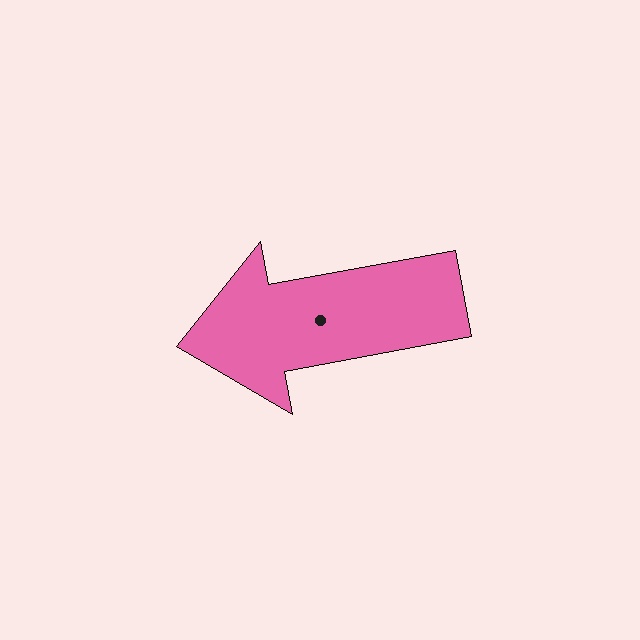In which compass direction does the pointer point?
West.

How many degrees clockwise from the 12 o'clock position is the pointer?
Approximately 260 degrees.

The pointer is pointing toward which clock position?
Roughly 9 o'clock.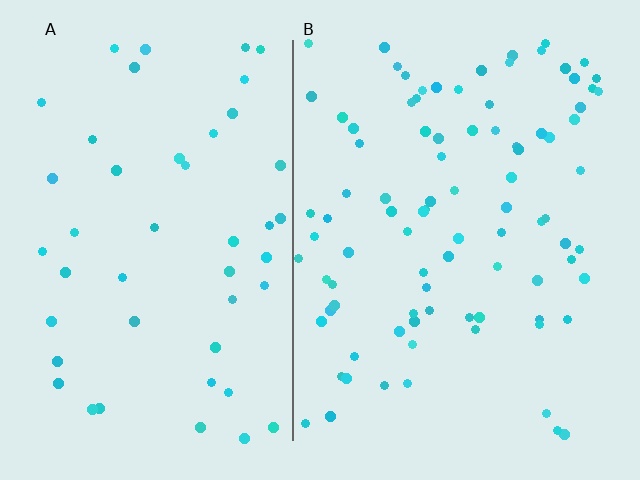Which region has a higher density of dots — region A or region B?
B (the right).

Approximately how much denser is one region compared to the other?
Approximately 1.9× — region B over region A.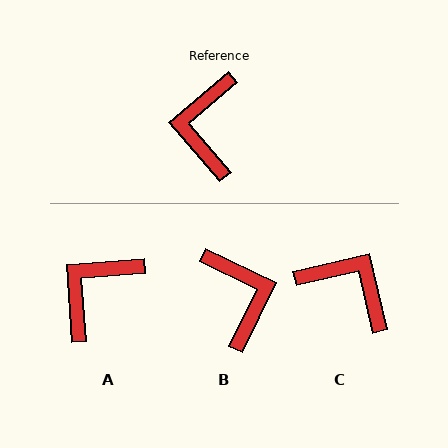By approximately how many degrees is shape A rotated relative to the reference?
Approximately 36 degrees clockwise.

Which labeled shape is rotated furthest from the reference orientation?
B, about 156 degrees away.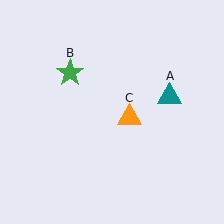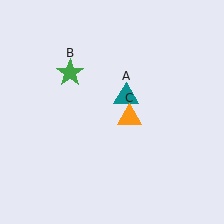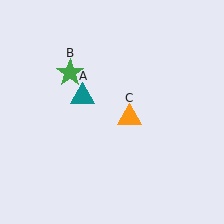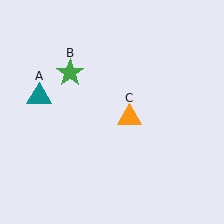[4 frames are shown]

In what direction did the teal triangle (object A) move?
The teal triangle (object A) moved left.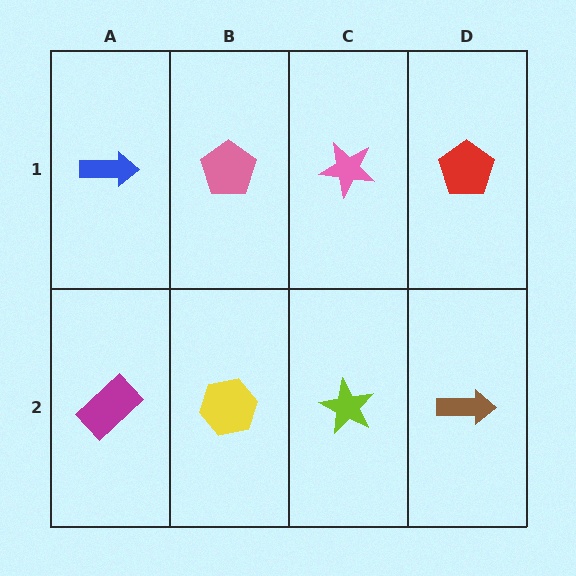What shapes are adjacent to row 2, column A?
A blue arrow (row 1, column A), a yellow hexagon (row 2, column B).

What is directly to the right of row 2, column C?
A brown arrow.